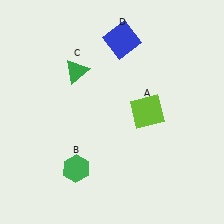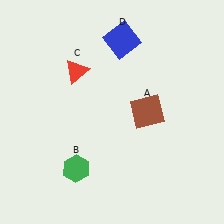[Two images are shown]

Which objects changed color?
A changed from lime to brown. C changed from green to red.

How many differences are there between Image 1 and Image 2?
There are 2 differences between the two images.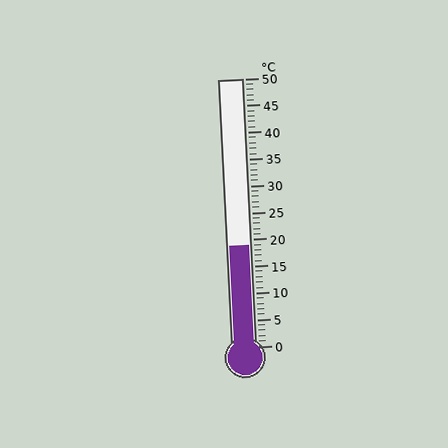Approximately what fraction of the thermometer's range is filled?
The thermometer is filled to approximately 40% of its range.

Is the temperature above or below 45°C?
The temperature is below 45°C.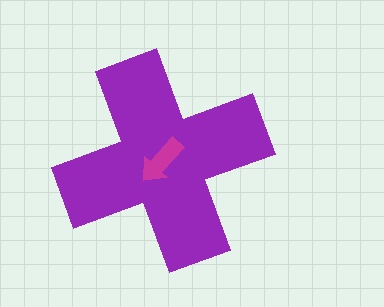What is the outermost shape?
The purple cross.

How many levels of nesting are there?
2.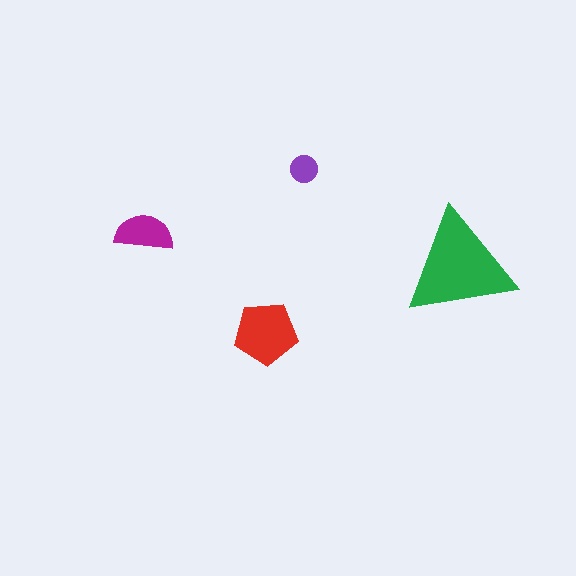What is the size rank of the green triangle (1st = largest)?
1st.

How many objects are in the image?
There are 4 objects in the image.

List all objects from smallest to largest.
The purple circle, the magenta semicircle, the red pentagon, the green triangle.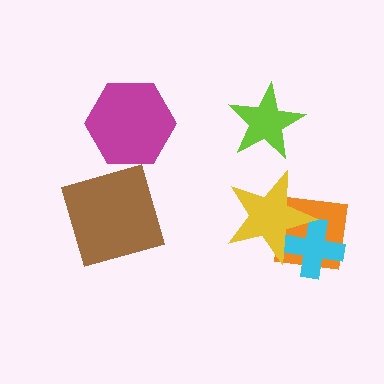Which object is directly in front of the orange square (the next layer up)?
The cyan cross is directly in front of the orange square.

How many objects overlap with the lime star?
0 objects overlap with the lime star.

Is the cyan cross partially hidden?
Yes, it is partially covered by another shape.